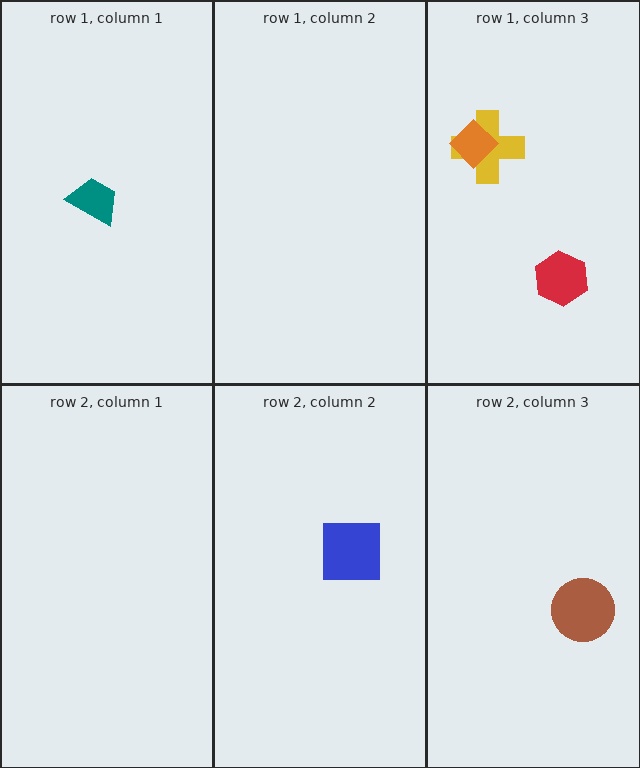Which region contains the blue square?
The row 2, column 2 region.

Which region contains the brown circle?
The row 2, column 3 region.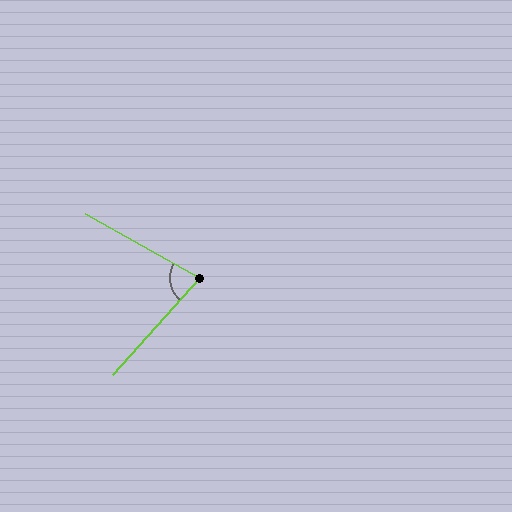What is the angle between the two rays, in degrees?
Approximately 77 degrees.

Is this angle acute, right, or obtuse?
It is acute.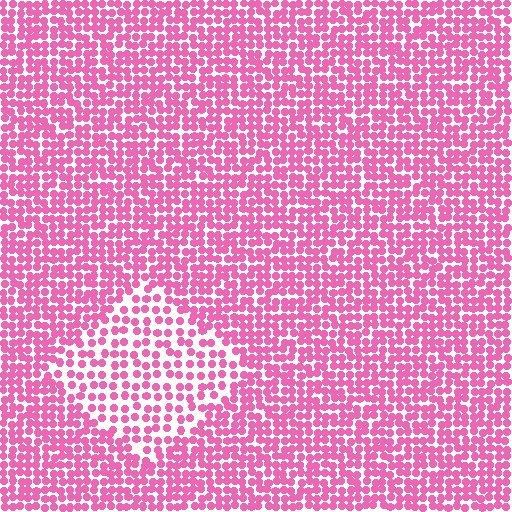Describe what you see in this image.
The image contains small pink elements arranged at two different densities. A diamond-shaped region is visible where the elements are less densely packed than the surrounding area.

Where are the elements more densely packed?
The elements are more densely packed outside the diamond boundary.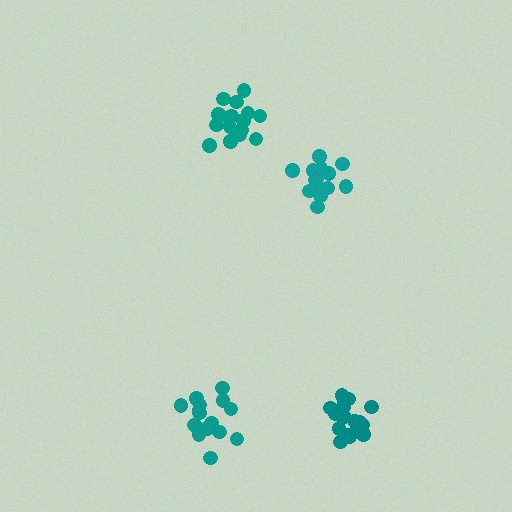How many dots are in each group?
Group 1: 17 dots, Group 2: 14 dots, Group 3: 16 dots, Group 4: 17 dots (64 total).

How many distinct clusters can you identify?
There are 4 distinct clusters.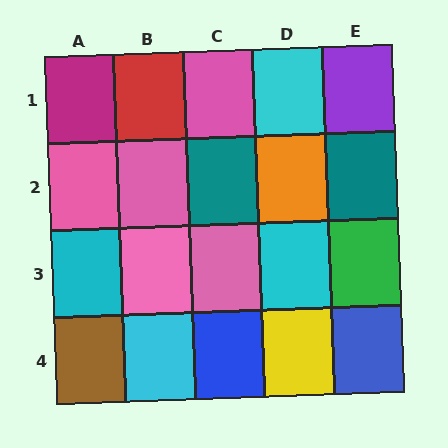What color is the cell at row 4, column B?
Cyan.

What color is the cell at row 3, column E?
Green.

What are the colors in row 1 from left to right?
Magenta, red, pink, cyan, purple.